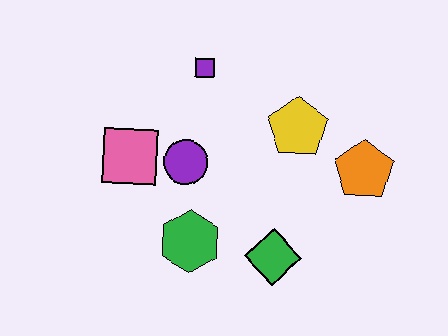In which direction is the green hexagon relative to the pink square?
The green hexagon is below the pink square.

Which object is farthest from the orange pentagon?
The pink square is farthest from the orange pentagon.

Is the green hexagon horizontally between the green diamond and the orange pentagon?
No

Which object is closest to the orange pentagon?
The yellow pentagon is closest to the orange pentagon.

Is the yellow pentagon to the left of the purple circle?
No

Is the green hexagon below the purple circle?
Yes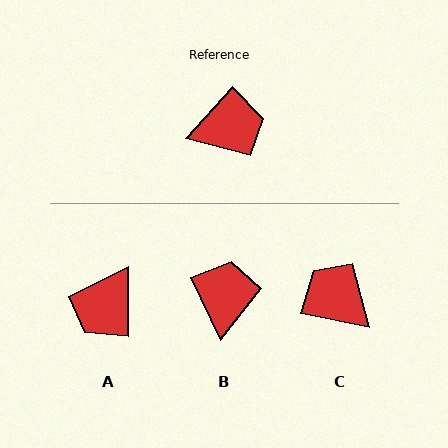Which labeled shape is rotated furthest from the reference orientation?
A, about 138 degrees away.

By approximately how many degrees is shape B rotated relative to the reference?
Approximately 67 degrees counter-clockwise.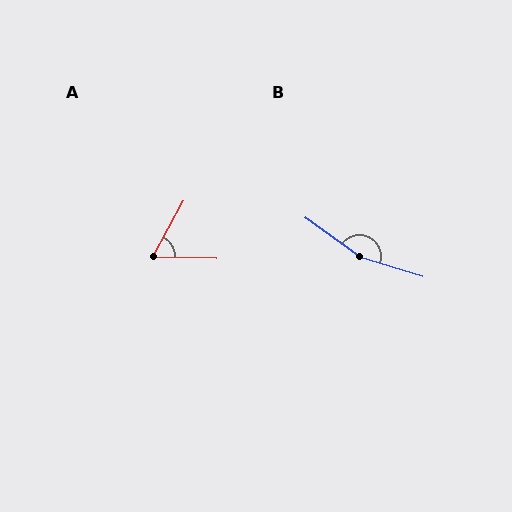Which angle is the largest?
B, at approximately 161 degrees.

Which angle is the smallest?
A, at approximately 62 degrees.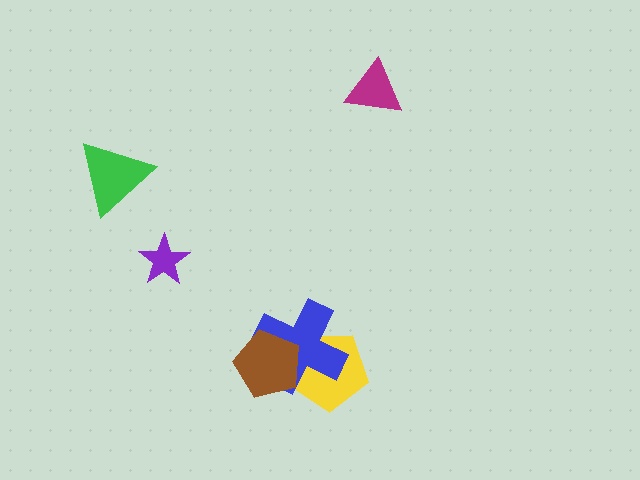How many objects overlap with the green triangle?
0 objects overlap with the green triangle.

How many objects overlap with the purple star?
0 objects overlap with the purple star.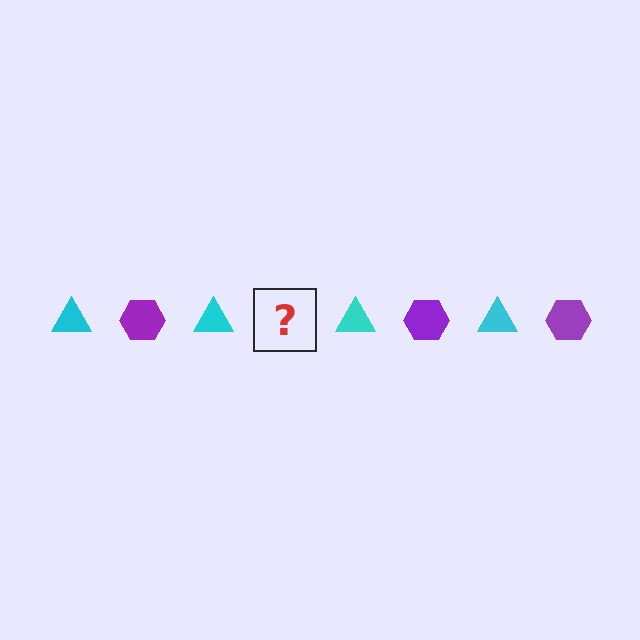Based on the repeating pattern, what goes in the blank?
The blank should be a purple hexagon.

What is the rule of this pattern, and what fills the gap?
The rule is that the pattern alternates between cyan triangle and purple hexagon. The gap should be filled with a purple hexagon.